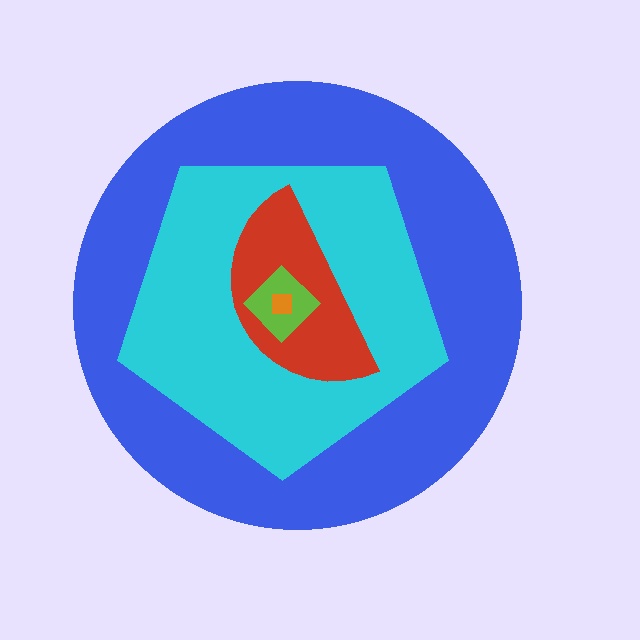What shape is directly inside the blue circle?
The cyan pentagon.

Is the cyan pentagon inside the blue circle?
Yes.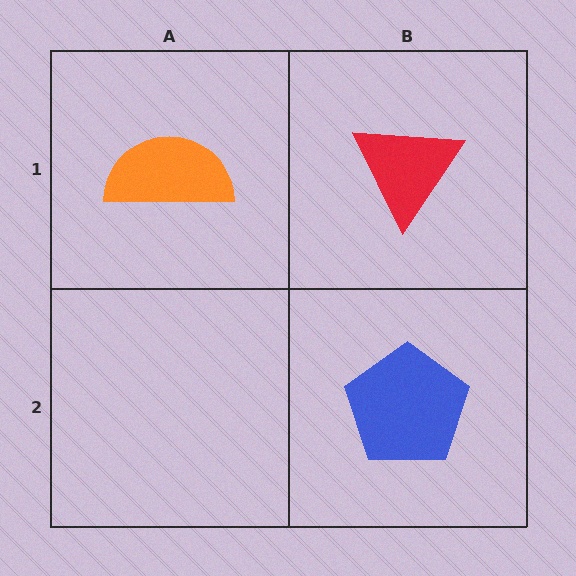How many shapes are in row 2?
1 shape.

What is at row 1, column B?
A red triangle.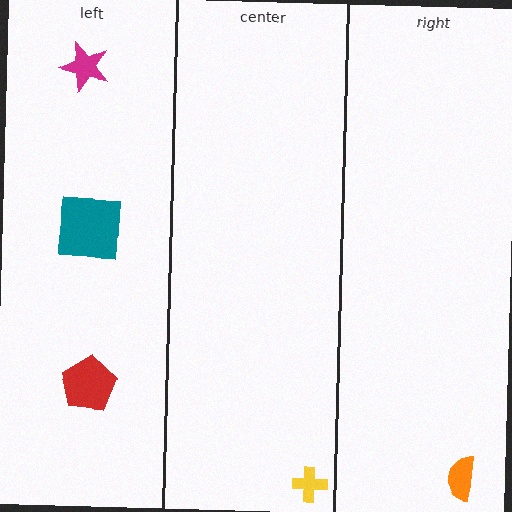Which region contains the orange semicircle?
The right region.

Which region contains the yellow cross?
The center region.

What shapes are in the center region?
The yellow cross.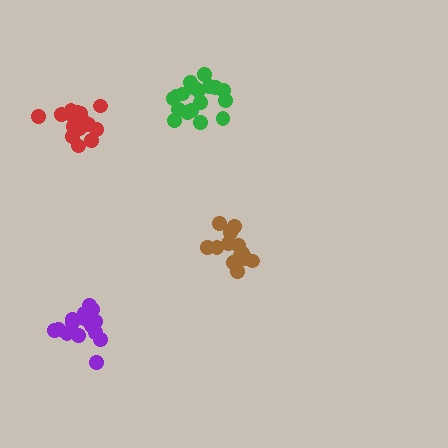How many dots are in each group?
Group 1: 18 dots, Group 2: 16 dots, Group 3: 18 dots, Group 4: 15 dots (67 total).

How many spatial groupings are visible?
There are 4 spatial groupings.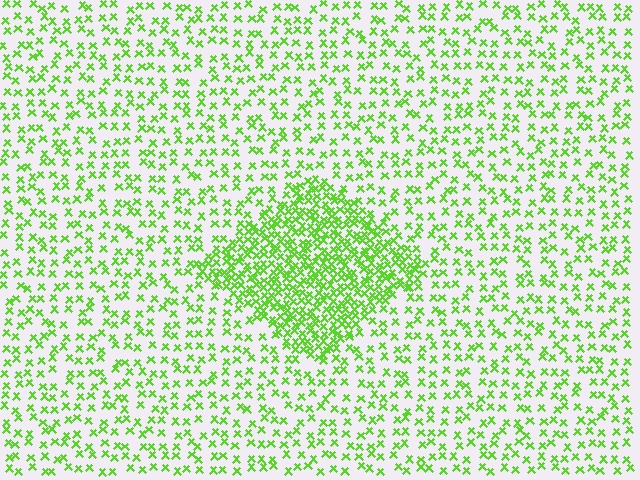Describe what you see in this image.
The image contains small lime elements arranged at two different densities. A diamond-shaped region is visible where the elements are more densely packed than the surrounding area.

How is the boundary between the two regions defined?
The boundary is defined by a change in element density (approximately 2.5x ratio). All elements are the same color, size, and shape.